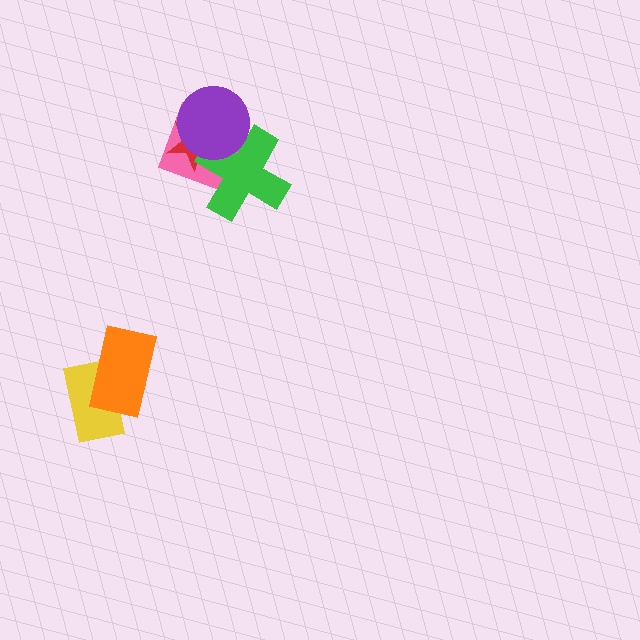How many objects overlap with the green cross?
3 objects overlap with the green cross.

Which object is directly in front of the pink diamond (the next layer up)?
The red star is directly in front of the pink diamond.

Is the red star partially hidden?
Yes, it is partially covered by another shape.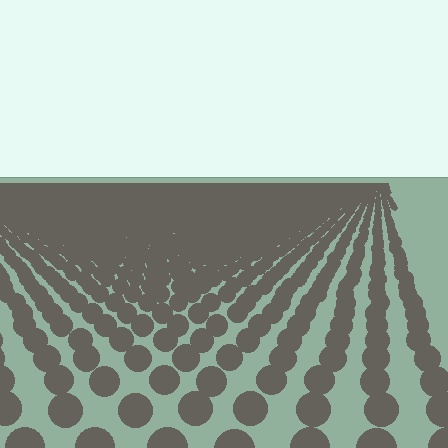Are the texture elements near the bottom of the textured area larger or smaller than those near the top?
Larger. Near the bottom, elements are closer to the viewer and appear at a bigger on-screen size.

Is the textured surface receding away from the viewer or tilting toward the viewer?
The surface is receding away from the viewer. Texture elements get smaller and denser toward the top.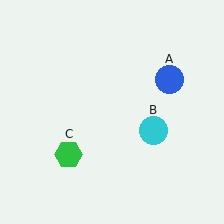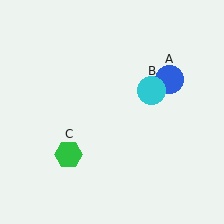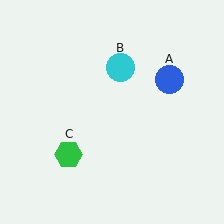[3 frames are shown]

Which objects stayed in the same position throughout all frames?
Blue circle (object A) and green hexagon (object C) remained stationary.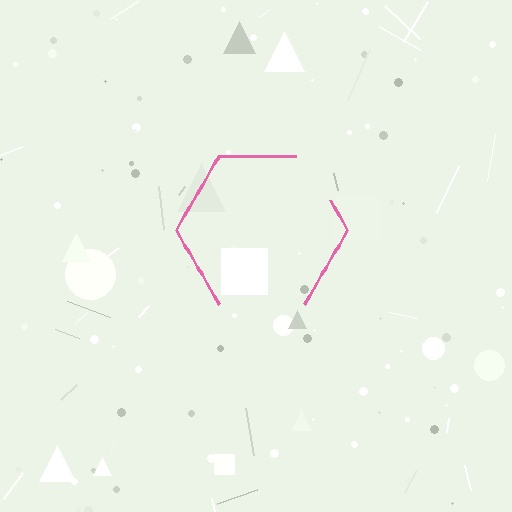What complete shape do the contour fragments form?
The contour fragments form a hexagon.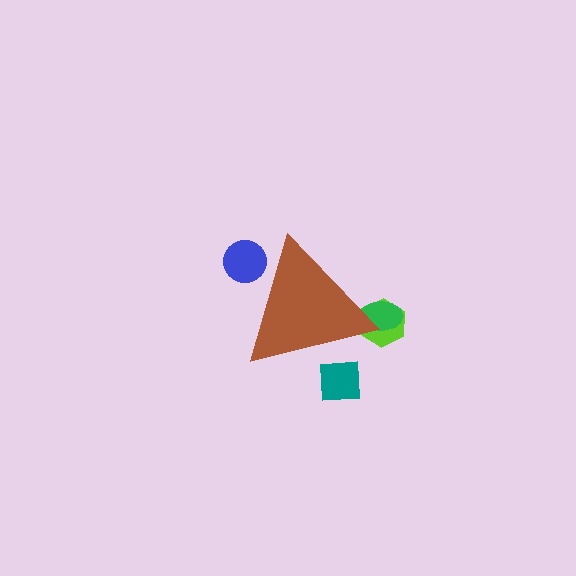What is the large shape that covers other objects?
A brown triangle.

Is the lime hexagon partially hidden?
Yes, the lime hexagon is partially hidden behind the brown triangle.